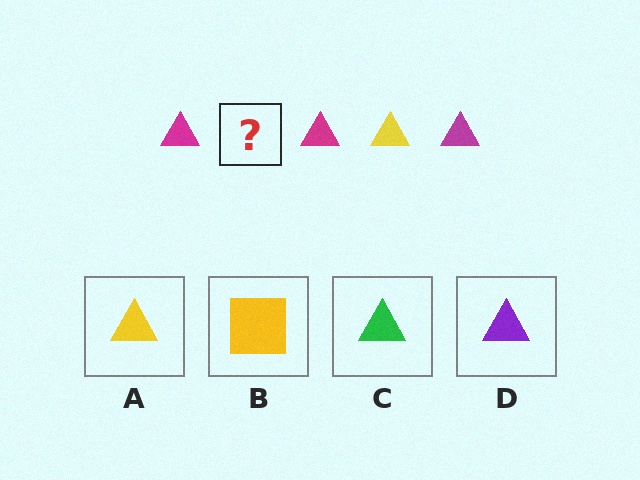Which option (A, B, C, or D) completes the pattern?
A.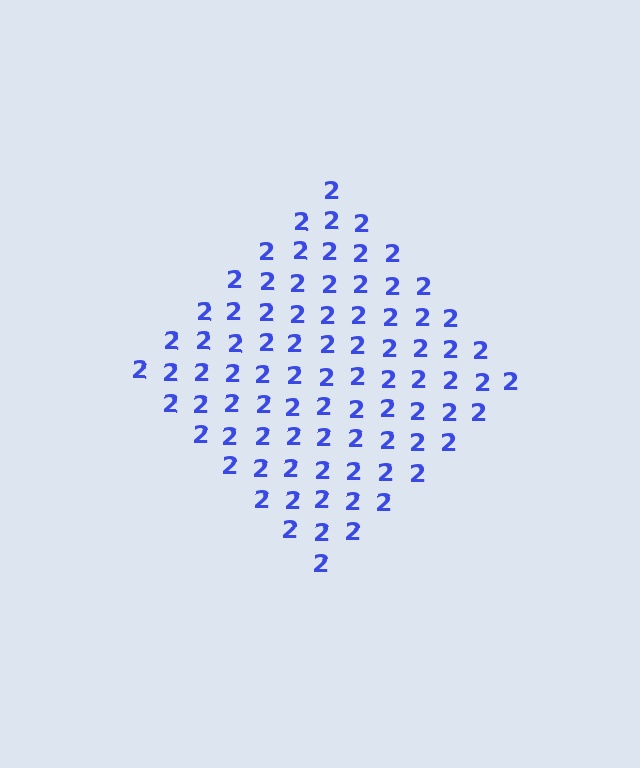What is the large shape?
The large shape is a diamond.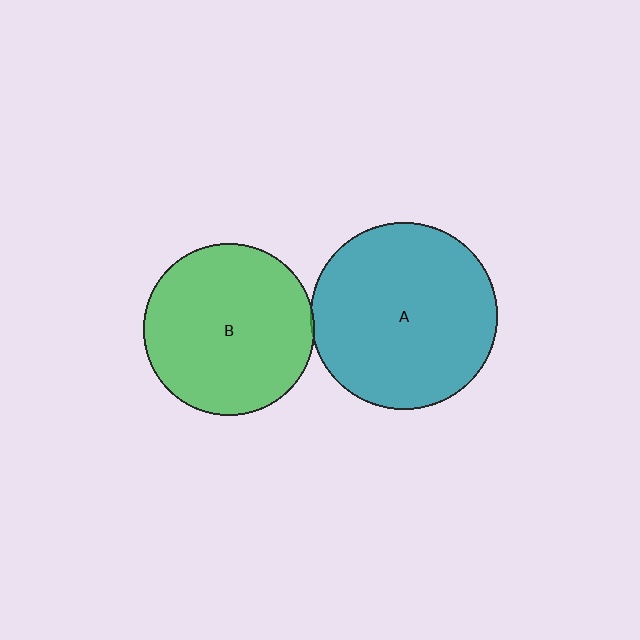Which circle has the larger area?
Circle A (teal).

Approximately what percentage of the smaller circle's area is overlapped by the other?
Approximately 5%.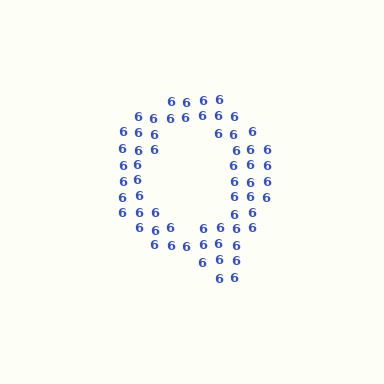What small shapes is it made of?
It is made of small digit 6's.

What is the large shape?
The large shape is the letter Q.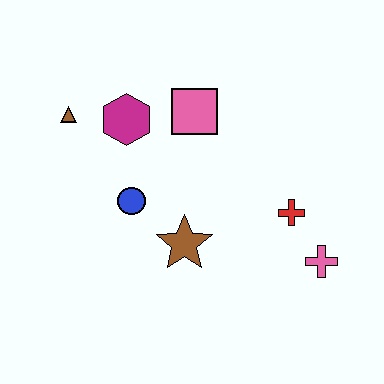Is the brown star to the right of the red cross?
No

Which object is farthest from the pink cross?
The brown triangle is farthest from the pink cross.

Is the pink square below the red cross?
No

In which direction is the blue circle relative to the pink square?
The blue circle is below the pink square.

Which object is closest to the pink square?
The magenta hexagon is closest to the pink square.